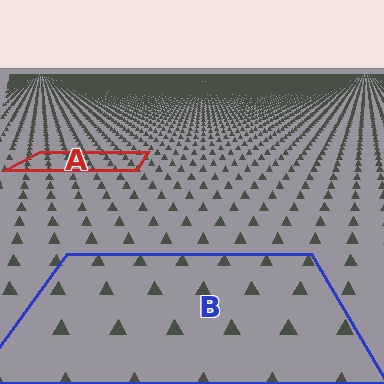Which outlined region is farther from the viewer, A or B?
Region A is farther from the viewer — the texture elements inside it appear smaller and more densely packed.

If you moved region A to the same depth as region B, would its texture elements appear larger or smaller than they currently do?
They would appear larger. At a closer depth, the same texture elements are projected at a bigger on-screen size.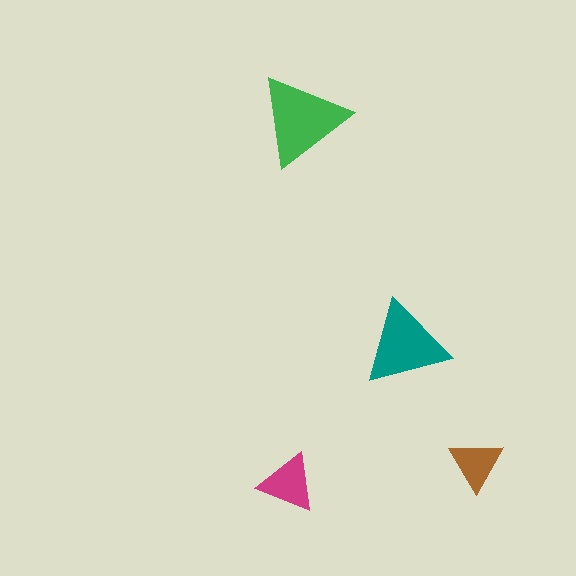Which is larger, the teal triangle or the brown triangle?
The teal one.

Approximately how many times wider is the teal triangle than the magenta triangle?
About 1.5 times wider.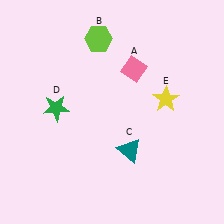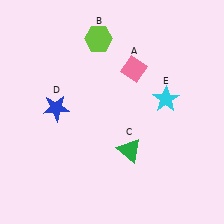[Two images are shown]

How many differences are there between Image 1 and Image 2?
There are 3 differences between the two images.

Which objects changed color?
C changed from teal to green. D changed from green to blue. E changed from yellow to cyan.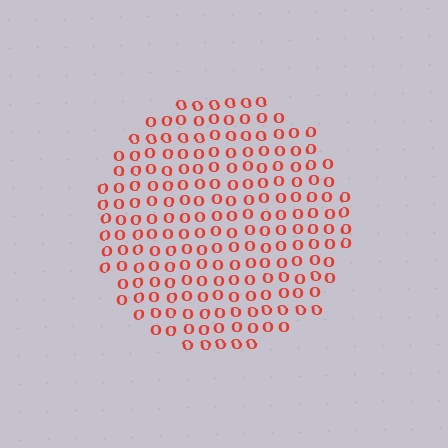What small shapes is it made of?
It is made of small letter O's.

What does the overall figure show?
The overall figure shows a circle.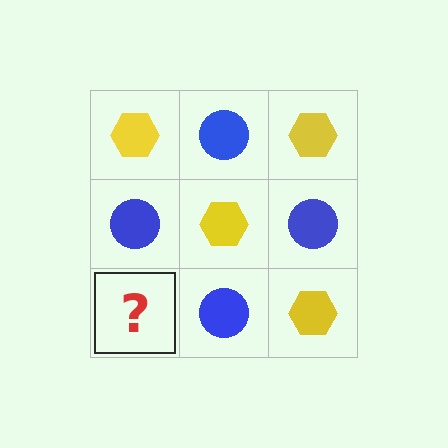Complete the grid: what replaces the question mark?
The question mark should be replaced with a yellow hexagon.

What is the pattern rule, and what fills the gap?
The rule is that it alternates yellow hexagon and blue circle in a checkerboard pattern. The gap should be filled with a yellow hexagon.